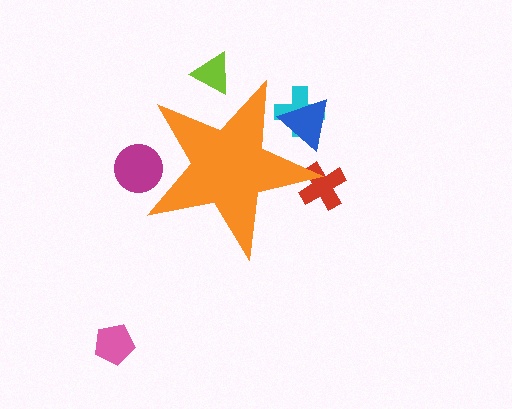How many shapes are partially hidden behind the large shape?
5 shapes are partially hidden.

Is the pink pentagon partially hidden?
No, the pink pentagon is fully visible.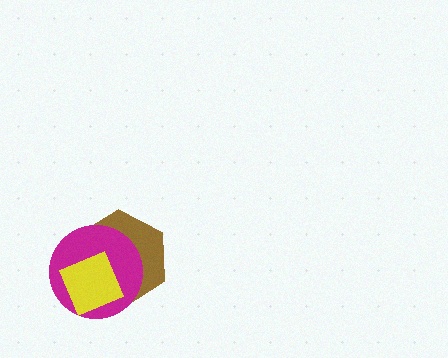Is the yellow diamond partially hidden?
No, no other shape covers it.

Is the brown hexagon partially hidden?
Yes, it is partially covered by another shape.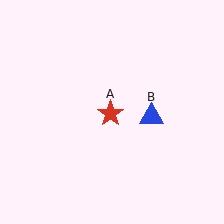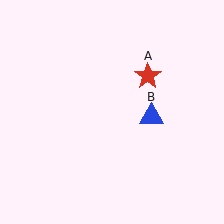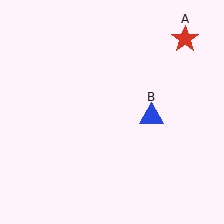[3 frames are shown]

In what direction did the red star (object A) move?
The red star (object A) moved up and to the right.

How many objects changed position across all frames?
1 object changed position: red star (object A).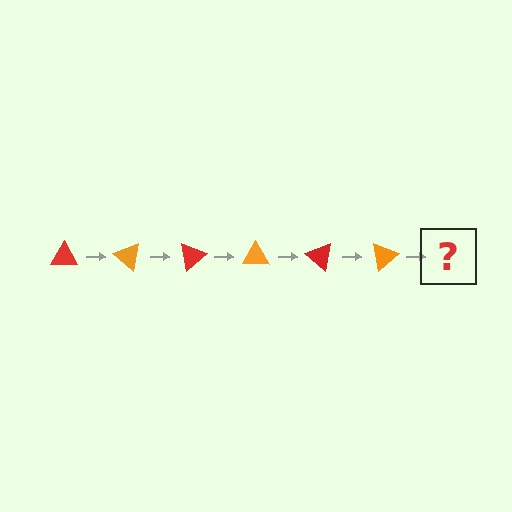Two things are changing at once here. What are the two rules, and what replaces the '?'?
The two rules are that it rotates 40 degrees each step and the color cycles through red and orange. The '?' should be a red triangle, rotated 240 degrees from the start.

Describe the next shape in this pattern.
It should be a red triangle, rotated 240 degrees from the start.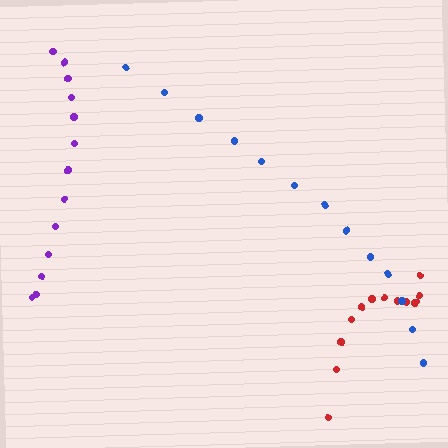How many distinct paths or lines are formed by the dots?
There are 3 distinct paths.